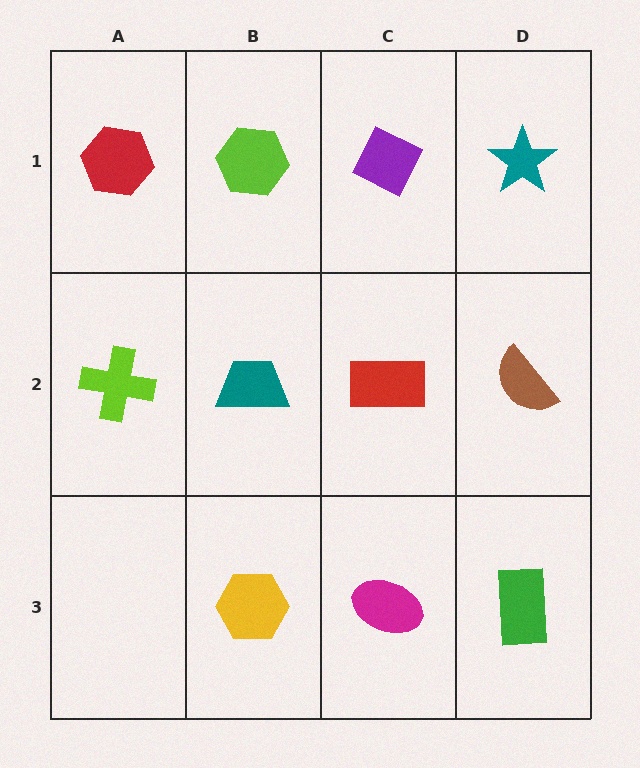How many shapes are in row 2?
4 shapes.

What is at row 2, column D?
A brown semicircle.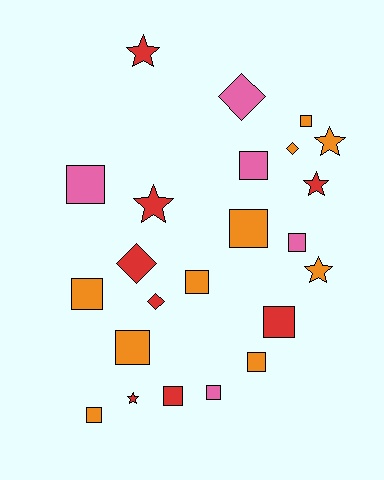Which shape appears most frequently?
Square, with 13 objects.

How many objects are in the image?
There are 23 objects.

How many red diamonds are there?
There are 2 red diamonds.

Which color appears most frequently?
Orange, with 10 objects.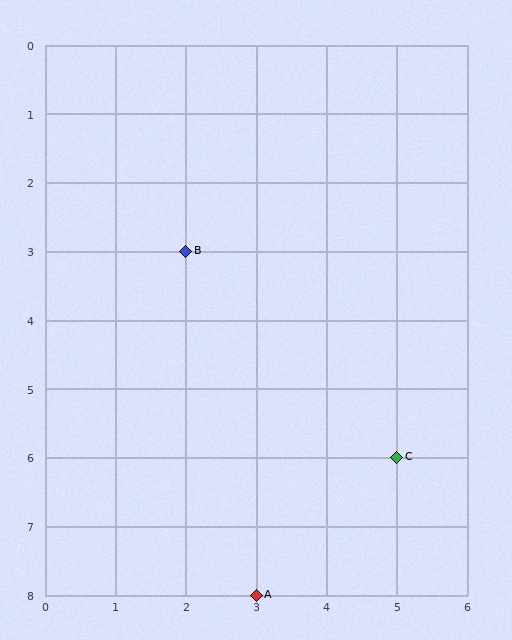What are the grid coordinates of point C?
Point C is at grid coordinates (5, 6).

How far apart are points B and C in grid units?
Points B and C are 3 columns and 3 rows apart (about 4.2 grid units diagonally).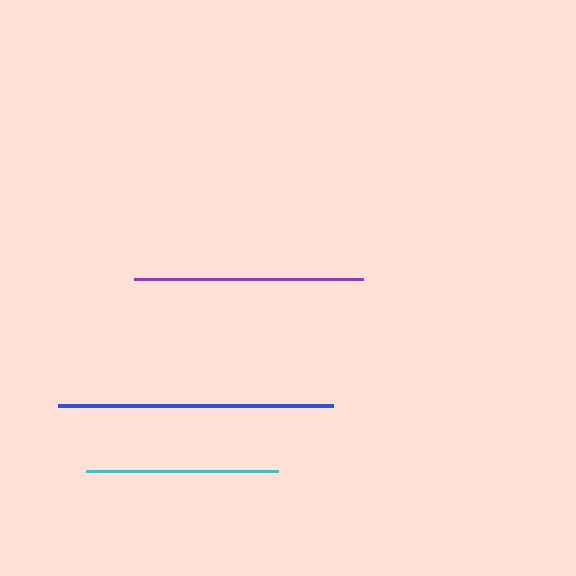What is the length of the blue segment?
The blue segment is approximately 275 pixels long.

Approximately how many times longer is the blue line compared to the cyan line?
The blue line is approximately 1.4 times the length of the cyan line.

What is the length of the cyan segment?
The cyan segment is approximately 192 pixels long.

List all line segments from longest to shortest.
From longest to shortest: blue, purple, cyan.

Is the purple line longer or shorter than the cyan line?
The purple line is longer than the cyan line.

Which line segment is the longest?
The blue line is the longest at approximately 275 pixels.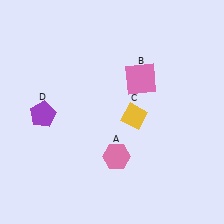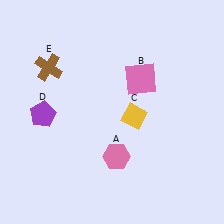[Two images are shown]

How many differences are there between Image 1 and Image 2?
There is 1 difference between the two images.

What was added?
A brown cross (E) was added in Image 2.